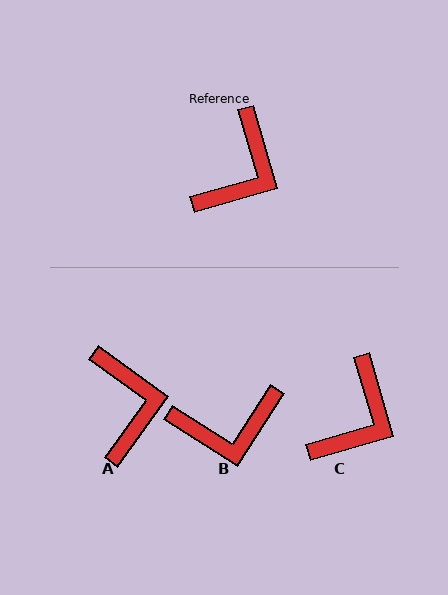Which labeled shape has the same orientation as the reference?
C.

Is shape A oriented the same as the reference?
No, it is off by about 38 degrees.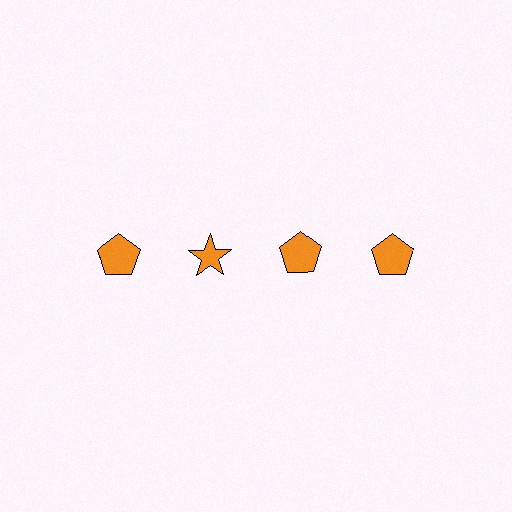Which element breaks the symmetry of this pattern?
The orange star in the top row, second from left column breaks the symmetry. All other shapes are orange pentagons.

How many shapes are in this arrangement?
There are 4 shapes arranged in a grid pattern.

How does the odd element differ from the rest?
It has a different shape: star instead of pentagon.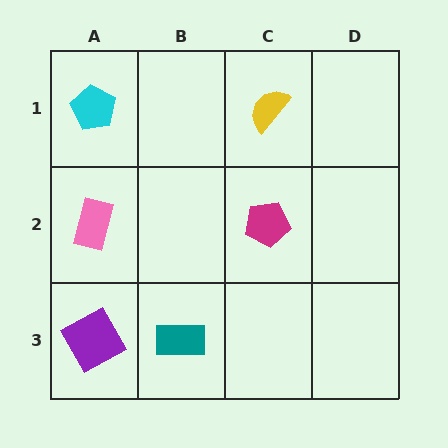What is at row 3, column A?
A purple square.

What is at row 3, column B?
A teal rectangle.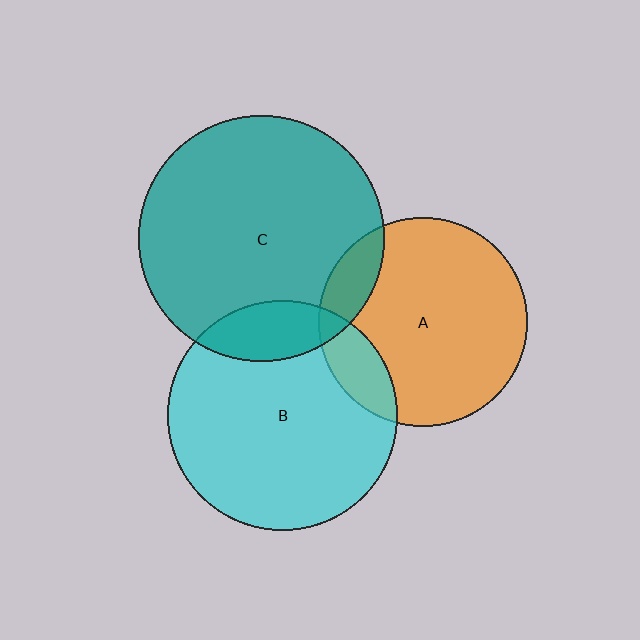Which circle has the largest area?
Circle C (teal).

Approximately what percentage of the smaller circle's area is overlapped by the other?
Approximately 10%.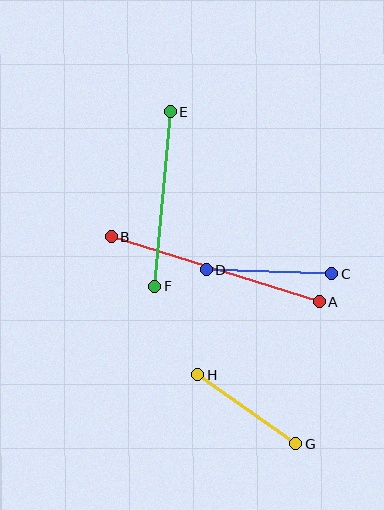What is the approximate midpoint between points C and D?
The midpoint is at approximately (269, 271) pixels.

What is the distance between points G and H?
The distance is approximately 120 pixels.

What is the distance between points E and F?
The distance is approximately 176 pixels.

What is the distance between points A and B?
The distance is approximately 218 pixels.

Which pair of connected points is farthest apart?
Points A and B are farthest apart.